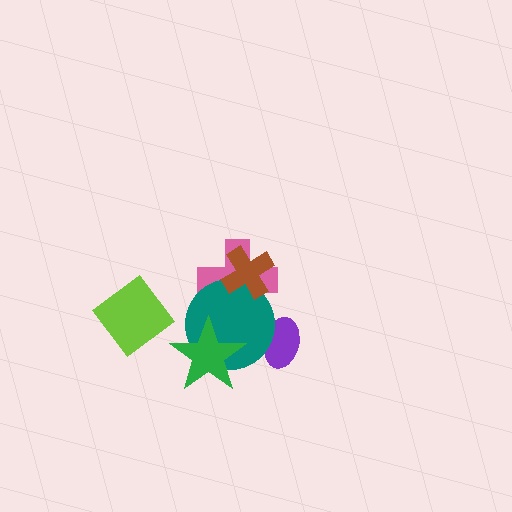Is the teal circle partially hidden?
Yes, it is partially covered by another shape.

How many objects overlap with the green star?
1 object overlaps with the green star.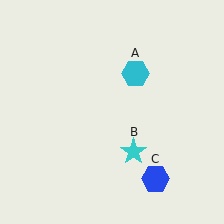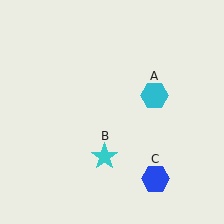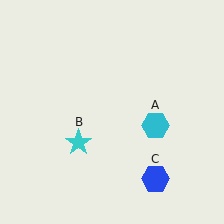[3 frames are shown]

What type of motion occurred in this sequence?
The cyan hexagon (object A), cyan star (object B) rotated clockwise around the center of the scene.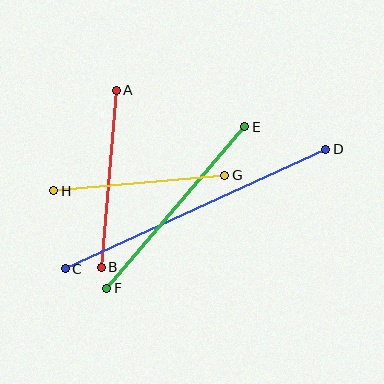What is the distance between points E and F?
The distance is approximately 213 pixels.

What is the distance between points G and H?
The distance is approximately 171 pixels.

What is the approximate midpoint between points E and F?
The midpoint is at approximately (176, 208) pixels.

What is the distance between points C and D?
The distance is approximately 287 pixels.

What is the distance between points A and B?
The distance is approximately 178 pixels.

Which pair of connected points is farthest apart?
Points C and D are farthest apart.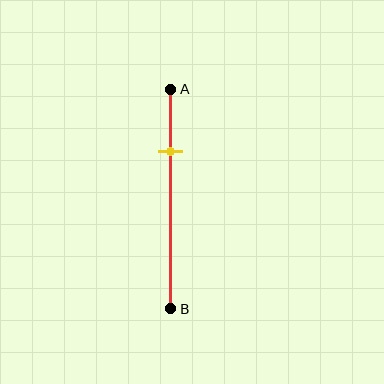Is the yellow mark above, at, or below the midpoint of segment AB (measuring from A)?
The yellow mark is above the midpoint of segment AB.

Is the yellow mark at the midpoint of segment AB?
No, the mark is at about 30% from A, not at the 50% midpoint.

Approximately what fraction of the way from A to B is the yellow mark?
The yellow mark is approximately 30% of the way from A to B.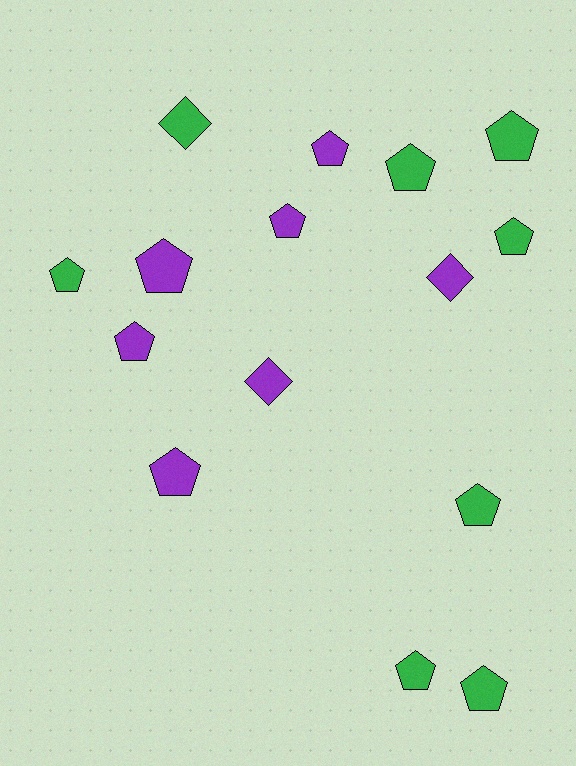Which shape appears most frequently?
Pentagon, with 12 objects.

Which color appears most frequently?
Green, with 8 objects.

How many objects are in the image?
There are 15 objects.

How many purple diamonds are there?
There are 2 purple diamonds.